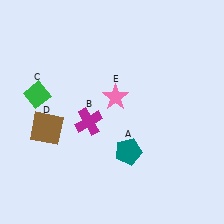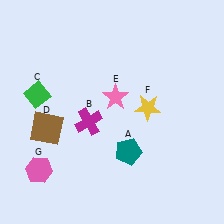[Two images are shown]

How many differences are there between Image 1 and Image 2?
There are 2 differences between the two images.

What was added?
A yellow star (F), a pink hexagon (G) were added in Image 2.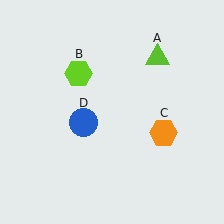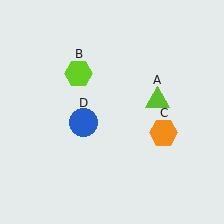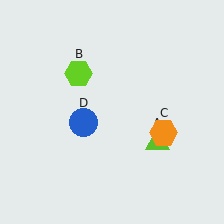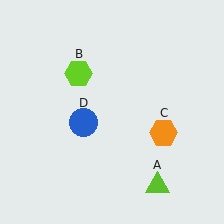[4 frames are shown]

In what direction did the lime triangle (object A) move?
The lime triangle (object A) moved down.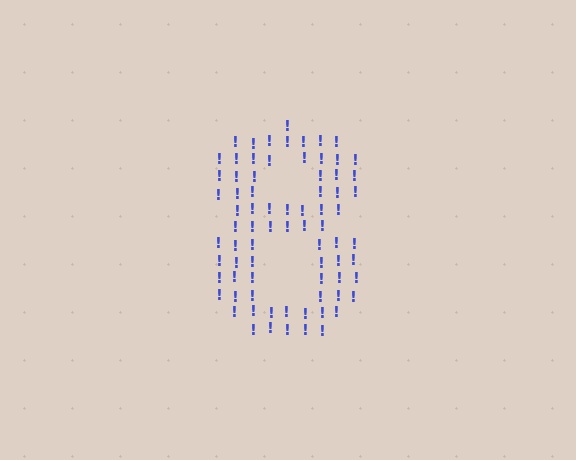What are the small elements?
The small elements are exclamation marks.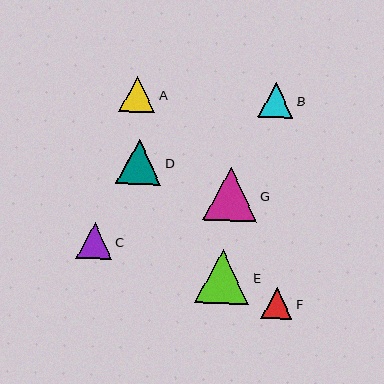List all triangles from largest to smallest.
From largest to smallest: E, G, D, A, C, B, F.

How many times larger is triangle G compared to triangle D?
Triangle G is approximately 1.2 times the size of triangle D.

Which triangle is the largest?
Triangle E is the largest with a size of approximately 54 pixels.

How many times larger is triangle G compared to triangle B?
Triangle G is approximately 1.5 times the size of triangle B.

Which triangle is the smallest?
Triangle F is the smallest with a size of approximately 31 pixels.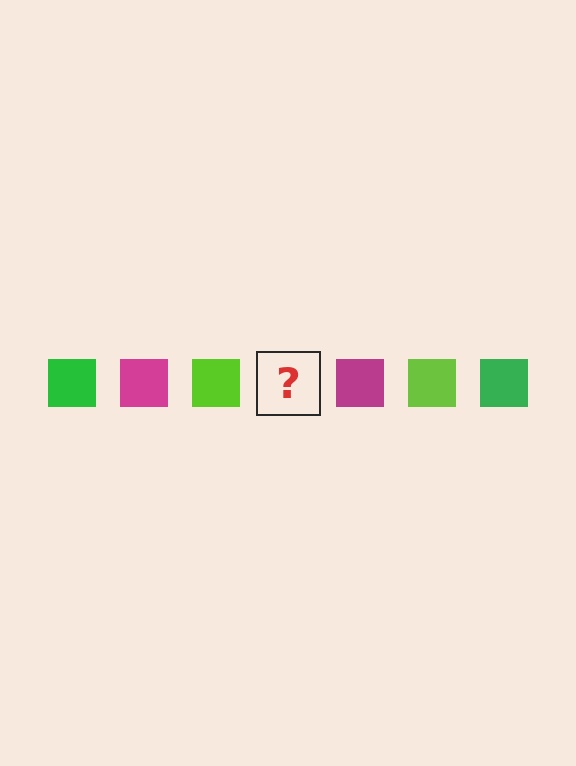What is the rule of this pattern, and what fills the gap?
The rule is that the pattern cycles through green, magenta, lime squares. The gap should be filled with a green square.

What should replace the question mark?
The question mark should be replaced with a green square.